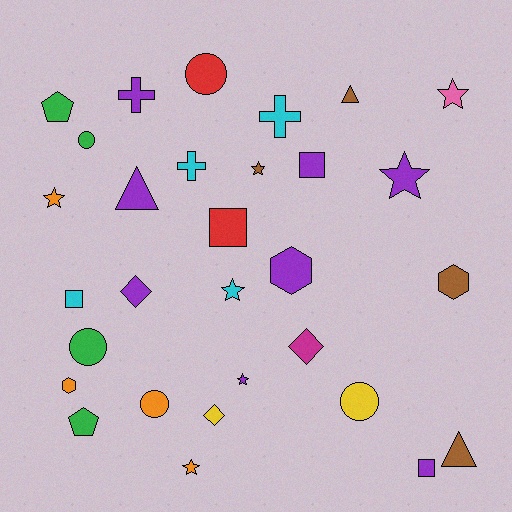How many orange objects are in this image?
There are 4 orange objects.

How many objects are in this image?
There are 30 objects.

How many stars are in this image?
There are 7 stars.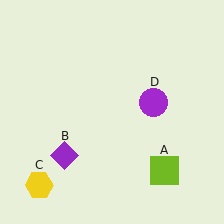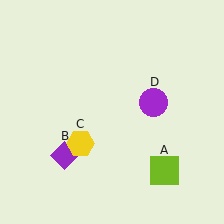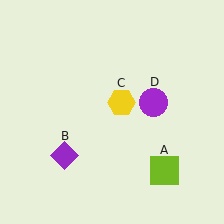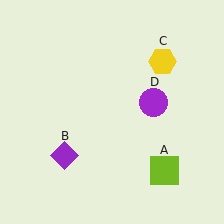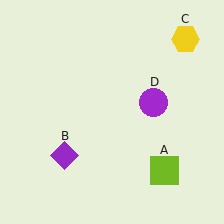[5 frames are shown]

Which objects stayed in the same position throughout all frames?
Lime square (object A) and purple diamond (object B) and purple circle (object D) remained stationary.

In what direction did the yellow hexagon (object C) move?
The yellow hexagon (object C) moved up and to the right.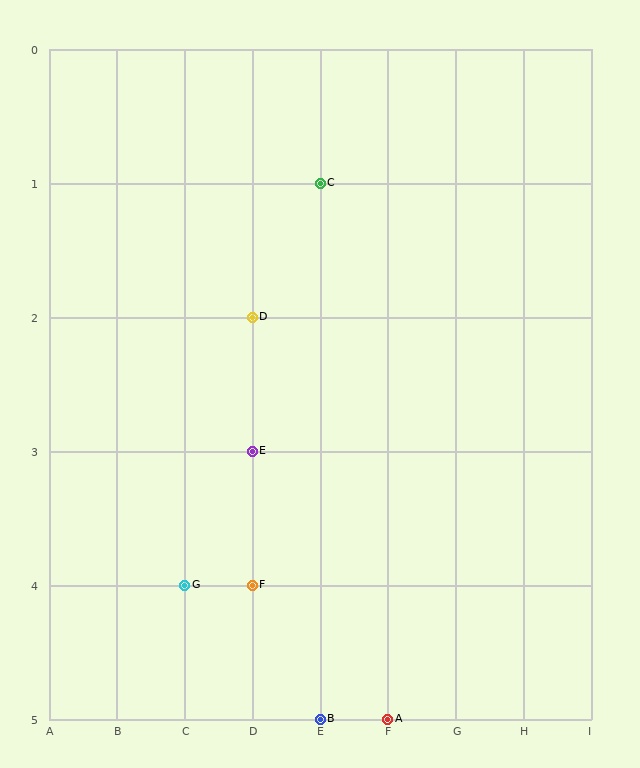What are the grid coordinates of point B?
Point B is at grid coordinates (E, 5).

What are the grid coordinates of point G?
Point G is at grid coordinates (C, 4).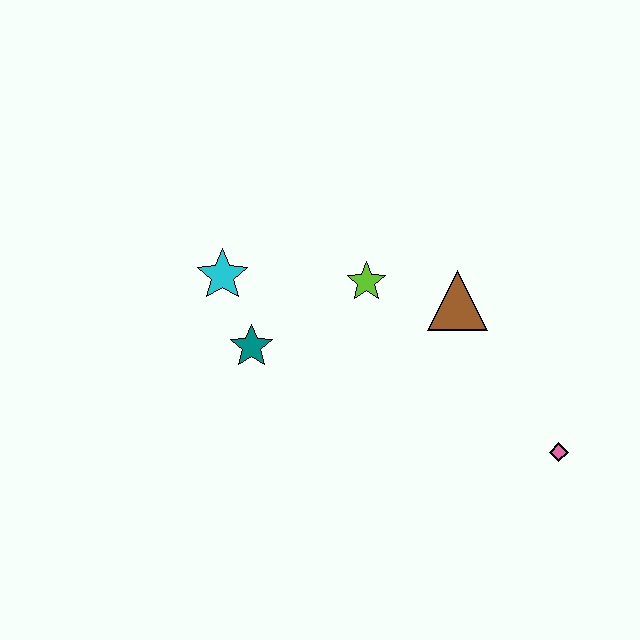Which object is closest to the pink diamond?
The brown triangle is closest to the pink diamond.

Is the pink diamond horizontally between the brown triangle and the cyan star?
No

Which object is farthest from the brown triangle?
The cyan star is farthest from the brown triangle.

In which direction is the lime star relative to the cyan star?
The lime star is to the right of the cyan star.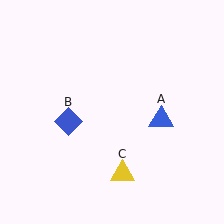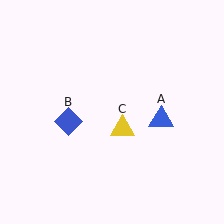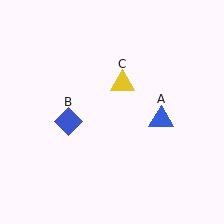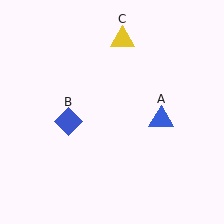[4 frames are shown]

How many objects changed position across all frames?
1 object changed position: yellow triangle (object C).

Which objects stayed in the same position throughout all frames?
Blue triangle (object A) and blue diamond (object B) remained stationary.